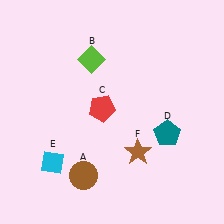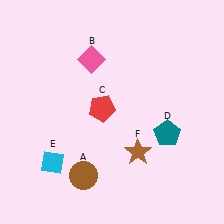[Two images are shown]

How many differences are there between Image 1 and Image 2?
There is 1 difference between the two images.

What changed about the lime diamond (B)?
In Image 1, B is lime. In Image 2, it changed to pink.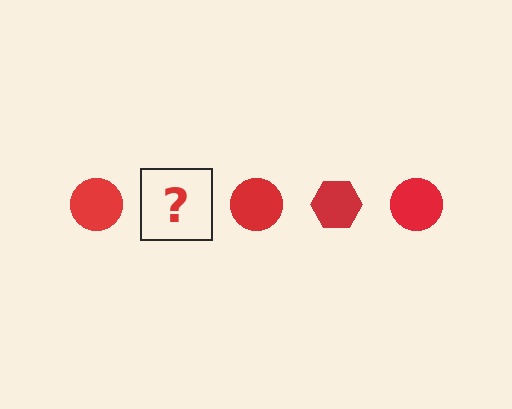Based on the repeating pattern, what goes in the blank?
The blank should be a red hexagon.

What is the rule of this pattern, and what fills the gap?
The rule is that the pattern cycles through circle, hexagon shapes in red. The gap should be filled with a red hexagon.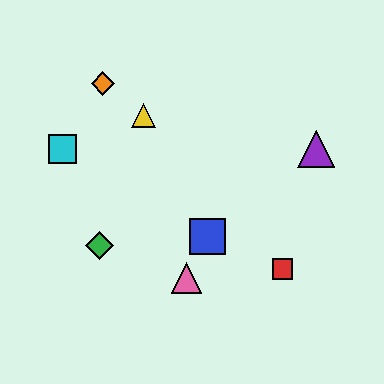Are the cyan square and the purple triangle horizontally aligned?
Yes, both are at y≈149.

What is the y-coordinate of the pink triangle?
The pink triangle is at y≈278.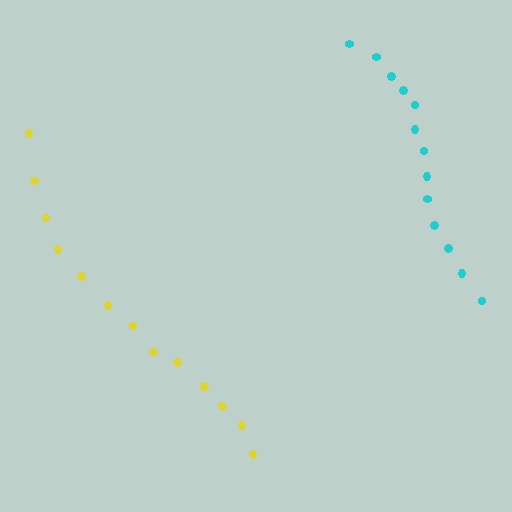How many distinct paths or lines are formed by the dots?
There are 2 distinct paths.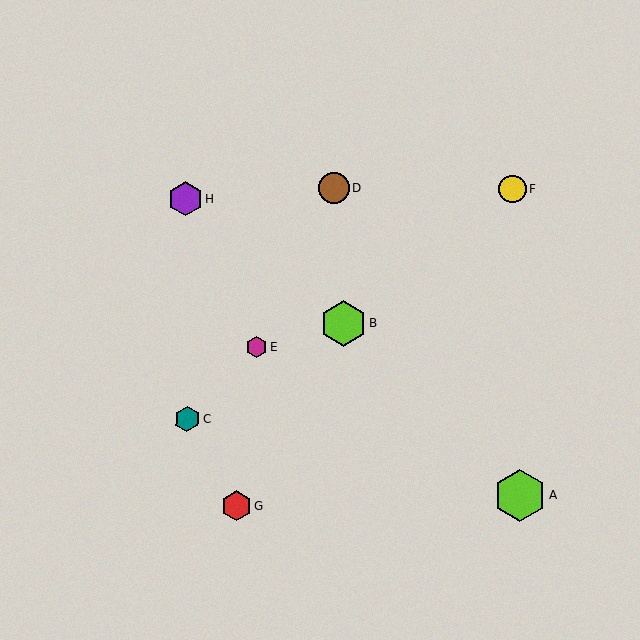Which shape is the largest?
The lime hexagon (labeled A) is the largest.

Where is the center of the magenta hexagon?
The center of the magenta hexagon is at (257, 347).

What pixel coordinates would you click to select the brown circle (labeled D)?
Click at (334, 188) to select the brown circle D.